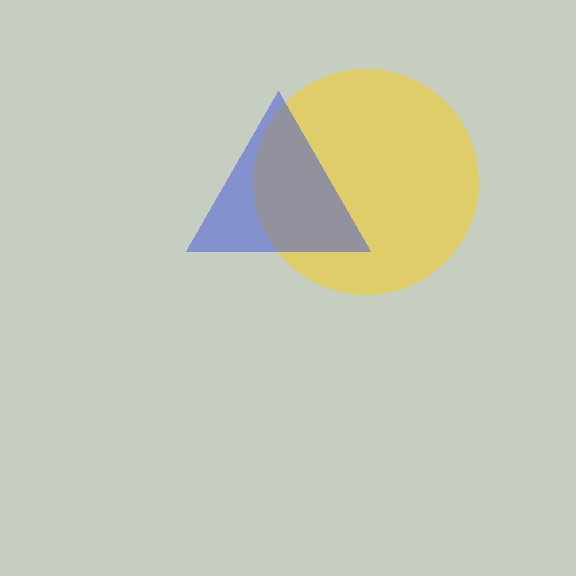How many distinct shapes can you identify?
There are 2 distinct shapes: a yellow circle, a blue triangle.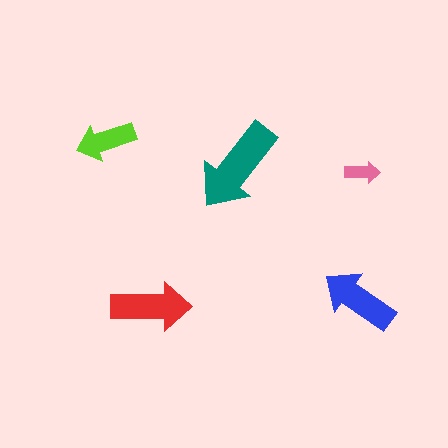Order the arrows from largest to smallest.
the teal one, the red one, the blue one, the lime one, the pink one.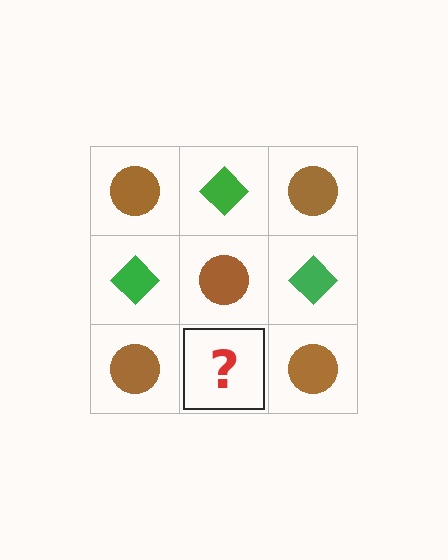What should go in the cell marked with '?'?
The missing cell should contain a green diamond.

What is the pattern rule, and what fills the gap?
The rule is that it alternates brown circle and green diamond in a checkerboard pattern. The gap should be filled with a green diamond.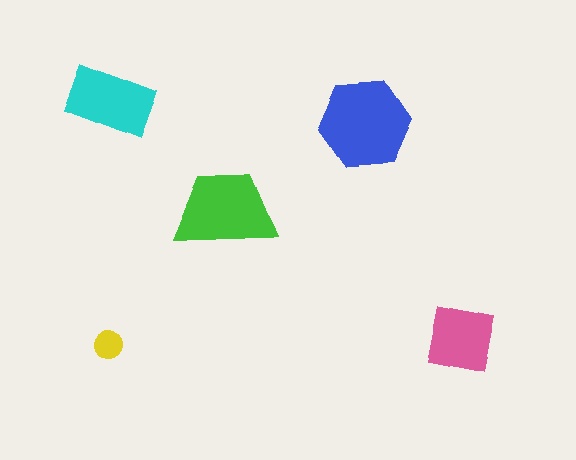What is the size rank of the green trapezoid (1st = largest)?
2nd.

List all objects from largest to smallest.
The blue hexagon, the green trapezoid, the cyan rectangle, the pink square, the yellow circle.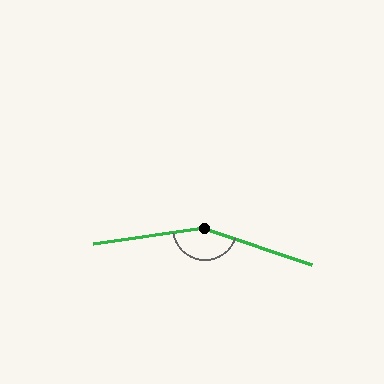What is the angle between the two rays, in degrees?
Approximately 153 degrees.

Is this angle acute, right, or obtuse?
It is obtuse.